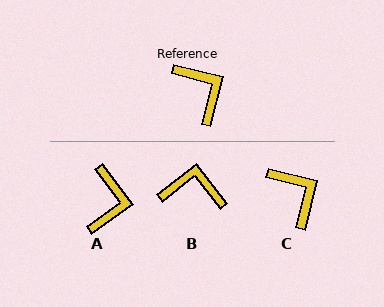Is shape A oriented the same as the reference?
No, it is off by about 40 degrees.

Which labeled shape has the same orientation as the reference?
C.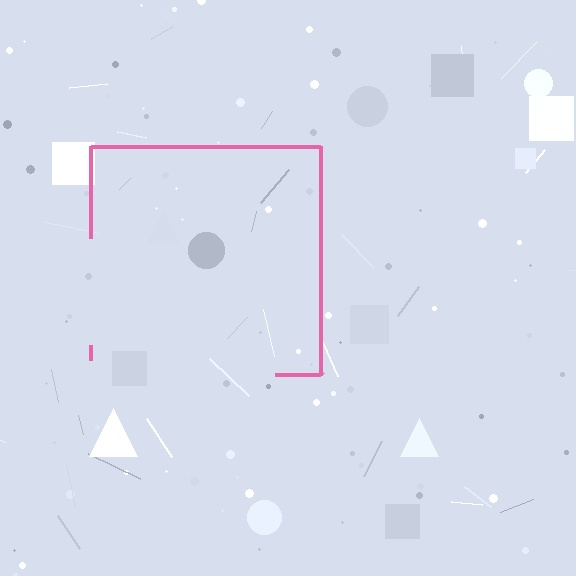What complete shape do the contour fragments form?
The contour fragments form a square.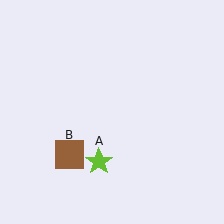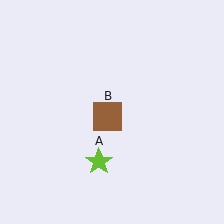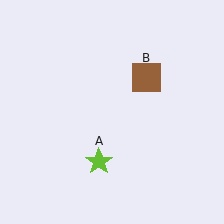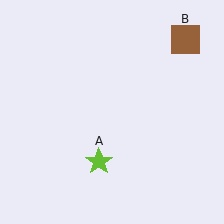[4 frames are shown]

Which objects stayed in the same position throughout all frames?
Lime star (object A) remained stationary.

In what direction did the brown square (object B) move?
The brown square (object B) moved up and to the right.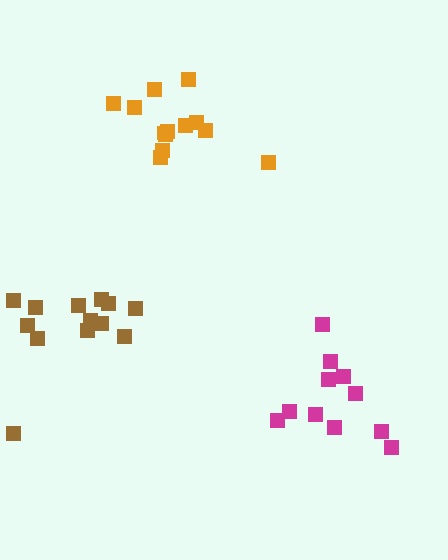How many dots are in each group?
Group 1: 13 dots, Group 2: 11 dots, Group 3: 13 dots (37 total).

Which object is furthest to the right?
The magenta cluster is rightmost.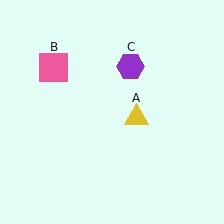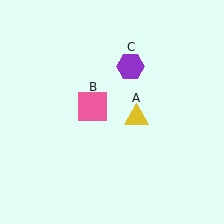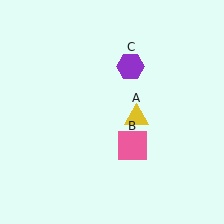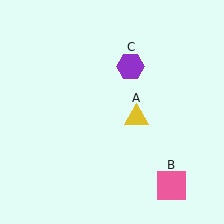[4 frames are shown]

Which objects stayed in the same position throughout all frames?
Yellow triangle (object A) and purple hexagon (object C) remained stationary.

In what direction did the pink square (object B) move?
The pink square (object B) moved down and to the right.